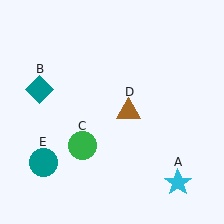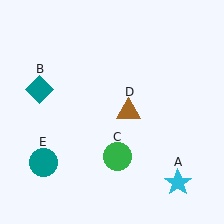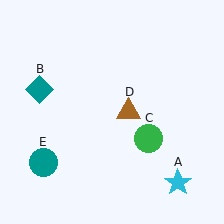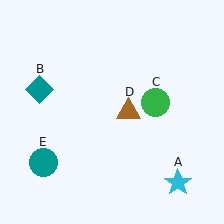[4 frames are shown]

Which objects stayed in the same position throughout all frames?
Cyan star (object A) and teal diamond (object B) and brown triangle (object D) and teal circle (object E) remained stationary.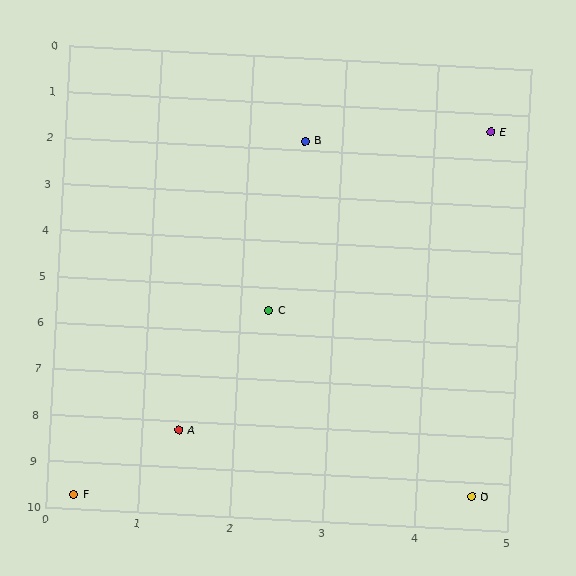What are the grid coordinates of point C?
Point C is at approximately (2.3, 5.5).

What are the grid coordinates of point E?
Point E is at approximately (4.6, 1.4).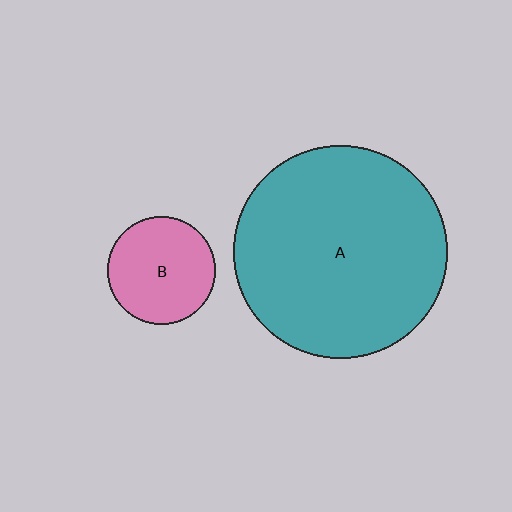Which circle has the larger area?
Circle A (teal).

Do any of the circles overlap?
No, none of the circles overlap.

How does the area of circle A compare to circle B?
Approximately 3.9 times.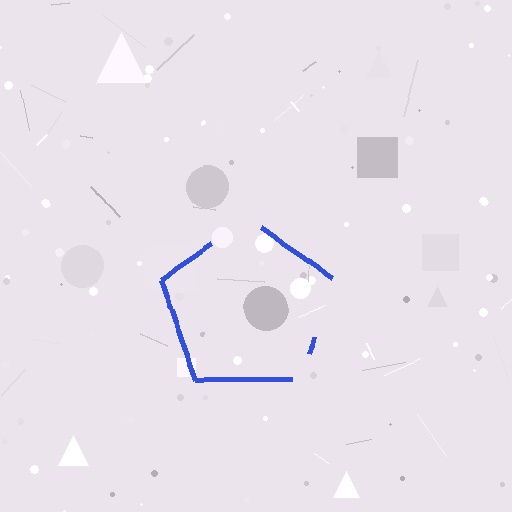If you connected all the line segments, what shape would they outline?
They would outline a pentagon.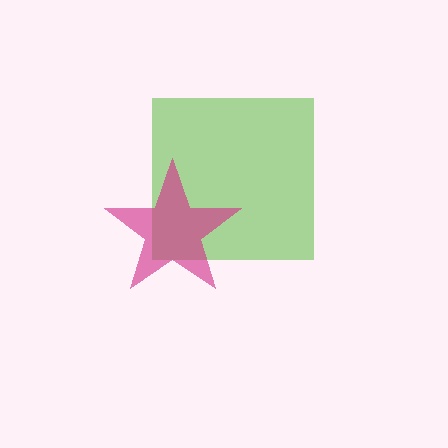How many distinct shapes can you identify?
There are 2 distinct shapes: a lime square, a magenta star.